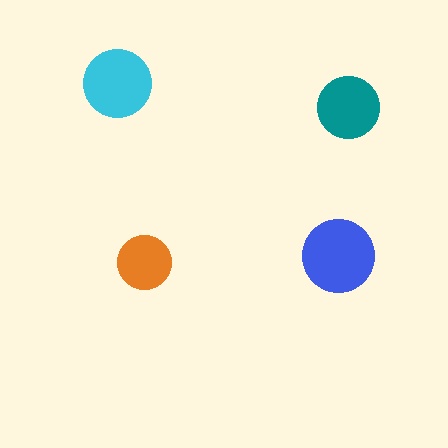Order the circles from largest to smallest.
the blue one, the cyan one, the teal one, the orange one.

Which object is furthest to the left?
The cyan circle is leftmost.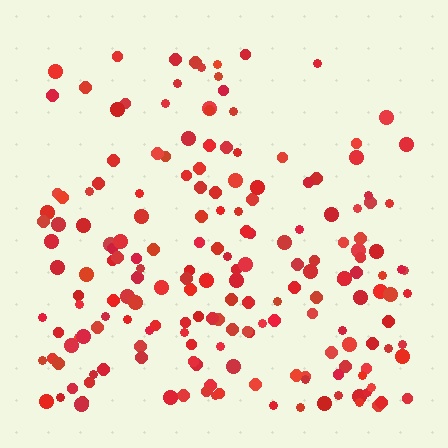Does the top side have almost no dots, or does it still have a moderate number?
Still a moderate number, just noticeably fewer than the bottom.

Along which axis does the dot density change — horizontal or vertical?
Vertical.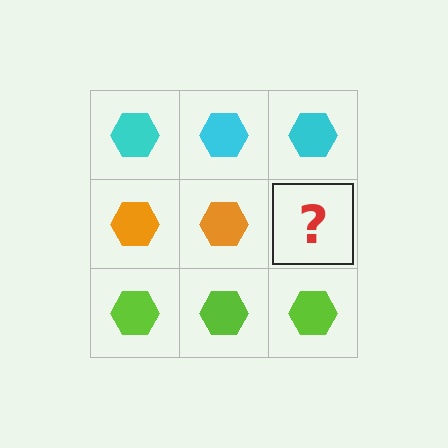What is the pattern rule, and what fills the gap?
The rule is that each row has a consistent color. The gap should be filled with an orange hexagon.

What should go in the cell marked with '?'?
The missing cell should contain an orange hexagon.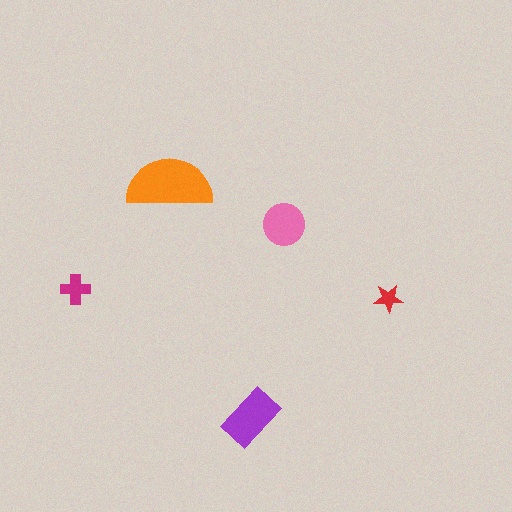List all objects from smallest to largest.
The red star, the magenta cross, the pink circle, the purple rectangle, the orange semicircle.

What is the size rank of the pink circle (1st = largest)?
3rd.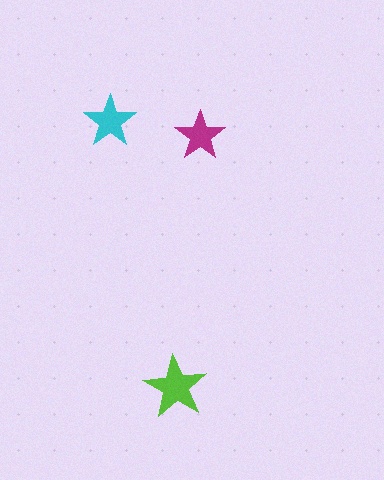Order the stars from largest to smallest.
the lime one, the cyan one, the magenta one.